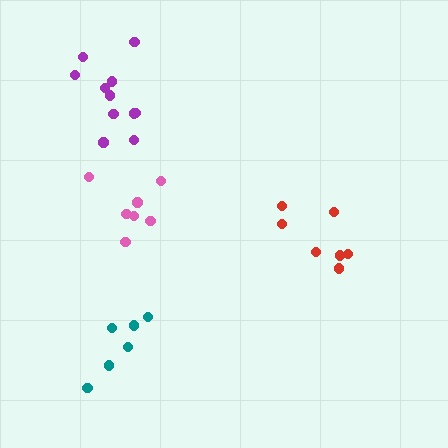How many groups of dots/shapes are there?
There are 4 groups.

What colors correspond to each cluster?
The clusters are colored: red, pink, purple, teal.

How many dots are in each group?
Group 1: 7 dots, Group 2: 7 dots, Group 3: 11 dots, Group 4: 6 dots (31 total).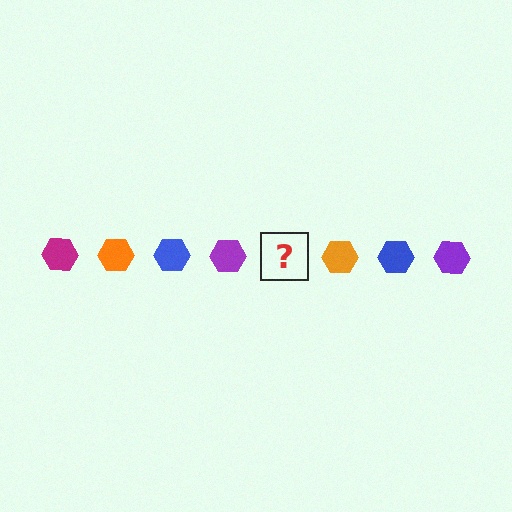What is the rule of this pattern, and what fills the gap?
The rule is that the pattern cycles through magenta, orange, blue, purple hexagons. The gap should be filled with a magenta hexagon.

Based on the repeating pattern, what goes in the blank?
The blank should be a magenta hexagon.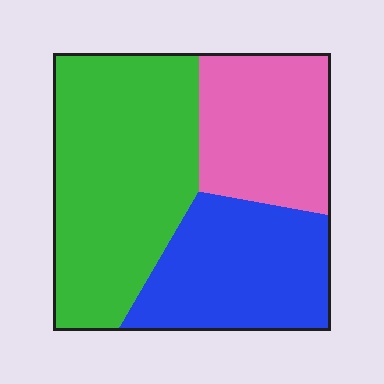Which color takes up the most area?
Green, at roughly 45%.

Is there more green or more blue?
Green.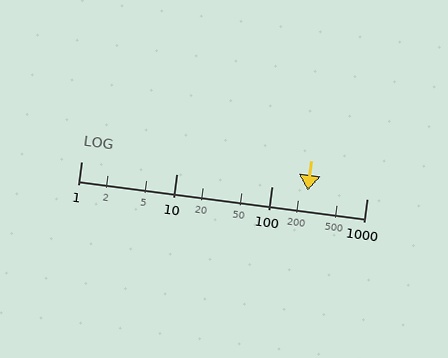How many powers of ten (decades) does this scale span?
The scale spans 3 decades, from 1 to 1000.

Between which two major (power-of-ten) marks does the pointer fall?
The pointer is between 100 and 1000.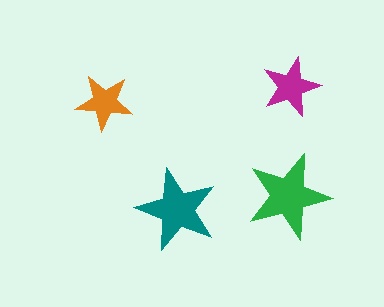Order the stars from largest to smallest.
the green one, the teal one, the magenta one, the orange one.